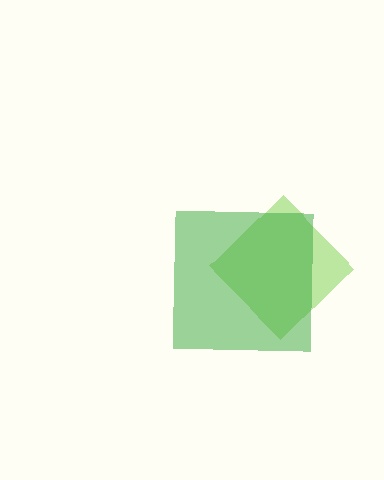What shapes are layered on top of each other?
The layered shapes are: a lime diamond, a green square.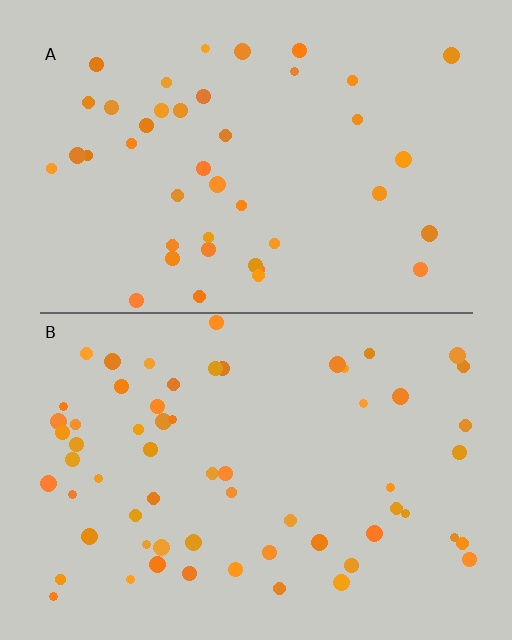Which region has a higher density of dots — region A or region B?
B (the bottom).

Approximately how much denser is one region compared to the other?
Approximately 1.5× — region B over region A.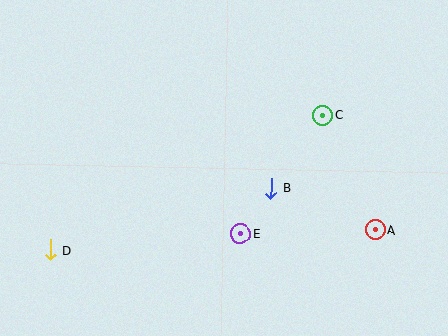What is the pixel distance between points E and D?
The distance between E and D is 190 pixels.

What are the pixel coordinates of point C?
Point C is at (323, 115).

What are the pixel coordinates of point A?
Point A is at (375, 230).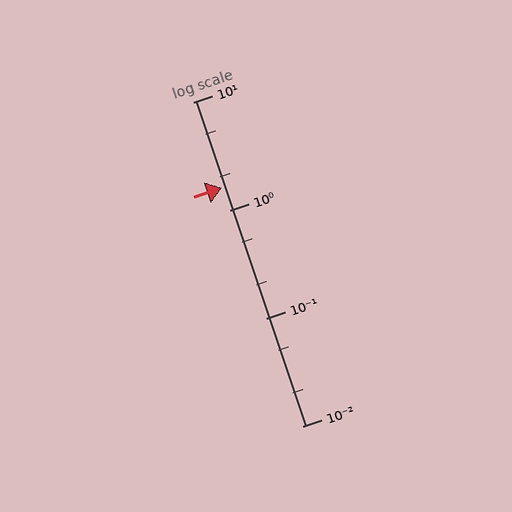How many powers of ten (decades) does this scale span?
The scale spans 3 decades, from 0.01 to 10.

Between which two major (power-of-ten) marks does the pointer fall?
The pointer is between 1 and 10.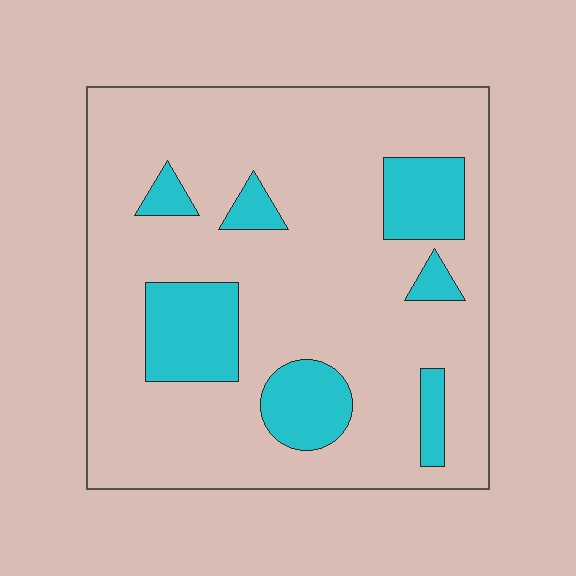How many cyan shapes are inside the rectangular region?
7.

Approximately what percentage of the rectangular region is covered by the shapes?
Approximately 20%.